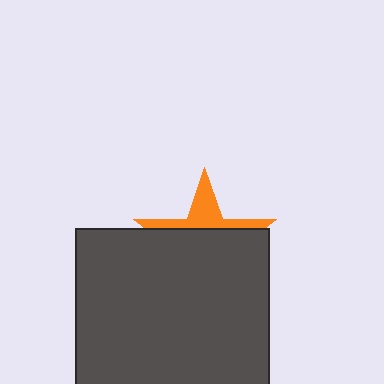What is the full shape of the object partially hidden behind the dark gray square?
The partially hidden object is an orange star.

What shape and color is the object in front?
The object in front is a dark gray square.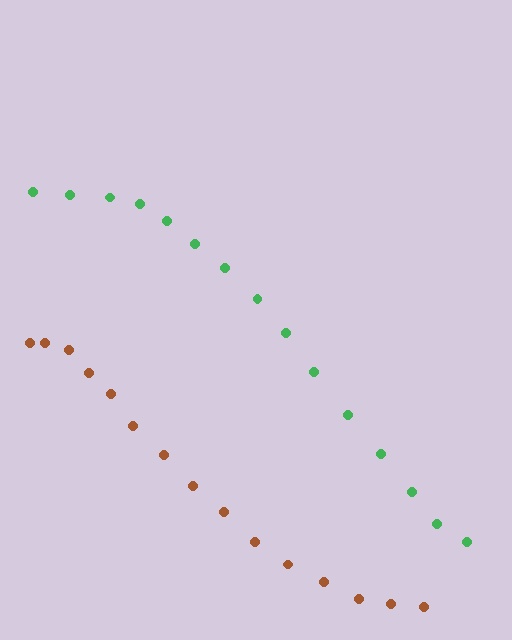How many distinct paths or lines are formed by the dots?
There are 2 distinct paths.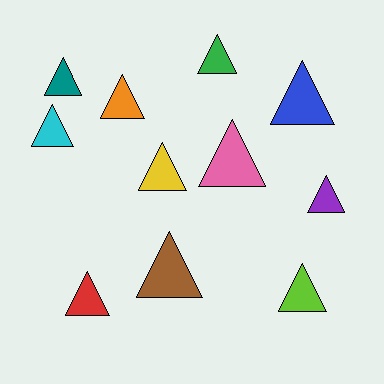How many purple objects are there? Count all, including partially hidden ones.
There is 1 purple object.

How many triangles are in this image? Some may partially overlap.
There are 11 triangles.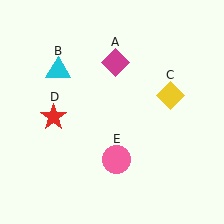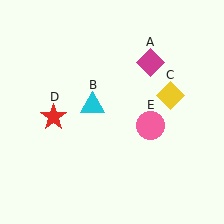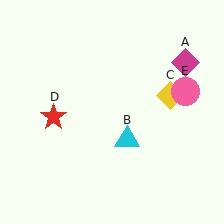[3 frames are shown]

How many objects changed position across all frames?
3 objects changed position: magenta diamond (object A), cyan triangle (object B), pink circle (object E).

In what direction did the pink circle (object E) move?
The pink circle (object E) moved up and to the right.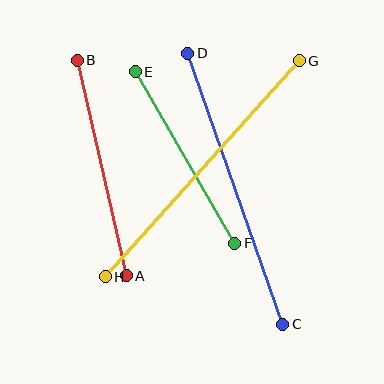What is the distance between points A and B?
The distance is approximately 221 pixels.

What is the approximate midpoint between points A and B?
The midpoint is at approximately (102, 168) pixels.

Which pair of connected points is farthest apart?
Points G and H are farthest apart.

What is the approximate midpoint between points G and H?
The midpoint is at approximately (202, 169) pixels.